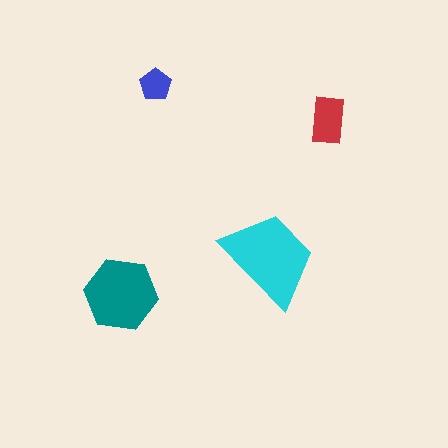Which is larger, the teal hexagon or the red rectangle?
The teal hexagon.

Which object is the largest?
The cyan trapezoid.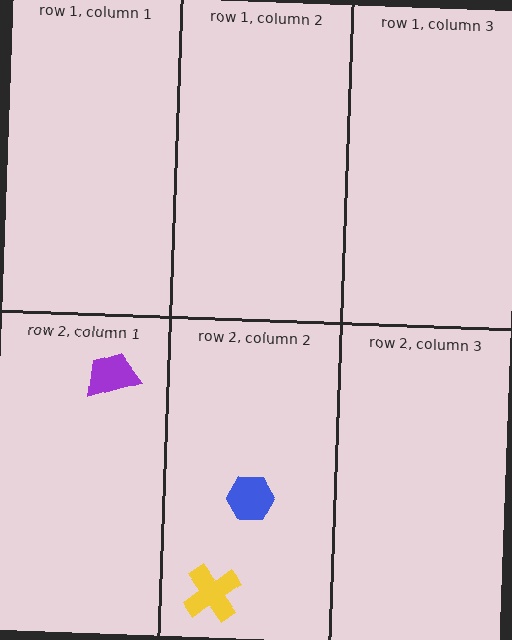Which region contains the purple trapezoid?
The row 2, column 1 region.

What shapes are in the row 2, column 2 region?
The yellow cross, the blue hexagon.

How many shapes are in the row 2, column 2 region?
2.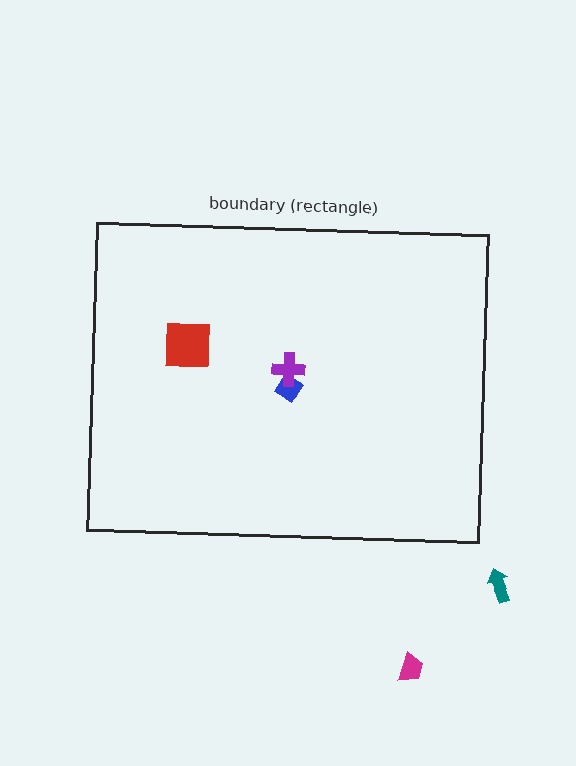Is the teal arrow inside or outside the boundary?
Outside.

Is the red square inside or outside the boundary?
Inside.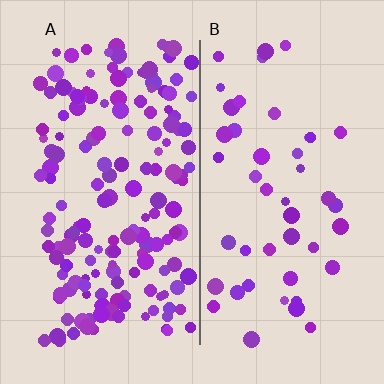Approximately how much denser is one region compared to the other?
Approximately 3.5× — region A over region B.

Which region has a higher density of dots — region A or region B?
A (the left).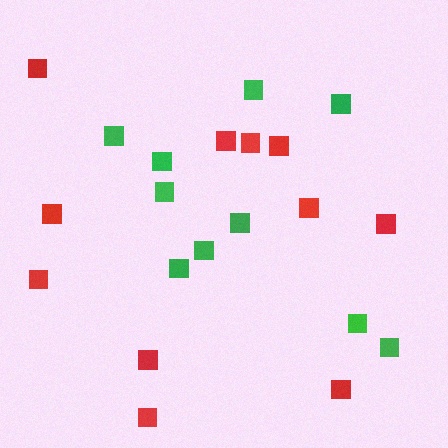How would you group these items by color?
There are 2 groups: one group of red squares (11) and one group of green squares (10).